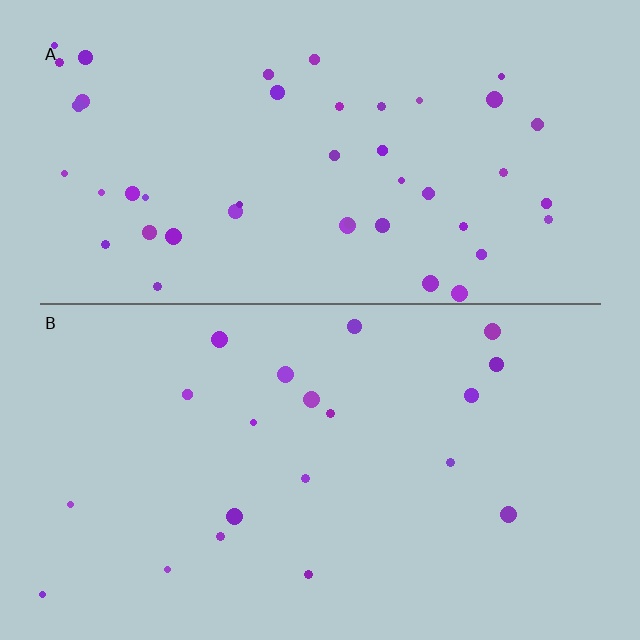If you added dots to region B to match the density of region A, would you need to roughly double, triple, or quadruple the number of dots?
Approximately double.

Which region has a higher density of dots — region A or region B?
A (the top).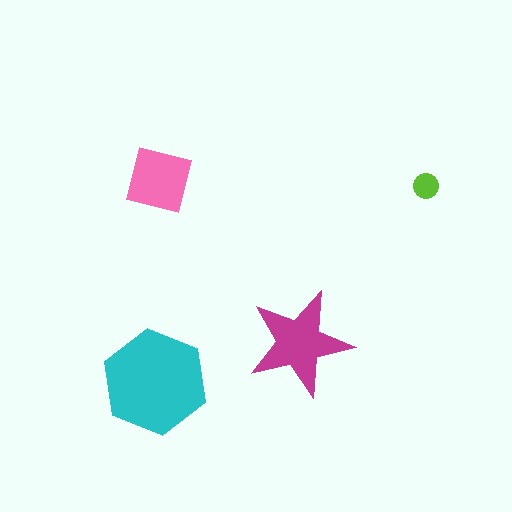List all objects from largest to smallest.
The cyan hexagon, the magenta star, the pink square, the lime circle.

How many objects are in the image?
There are 4 objects in the image.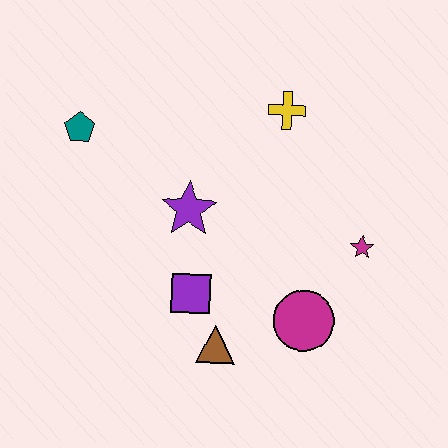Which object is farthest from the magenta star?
The teal pentagon is farthest from the magenta star.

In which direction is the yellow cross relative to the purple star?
The yellow cross is above the purple star.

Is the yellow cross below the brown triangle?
No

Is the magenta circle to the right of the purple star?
Yes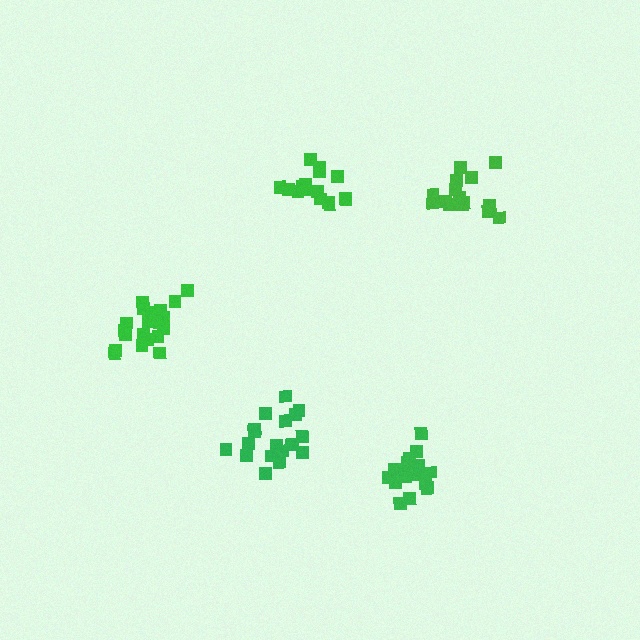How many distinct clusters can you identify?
There are 5 distinct clusters.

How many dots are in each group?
Group 1: 18 dots, Group 2: 19 dots, Group 3: 20 dots, Group 4: 16 dots, Group 5: 15 dots (88 total).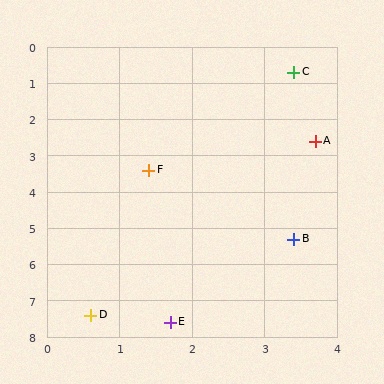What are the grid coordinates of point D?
Point D is at approximately (0.6, 7.4).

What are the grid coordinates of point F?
Point F is at approximately (1.4, 3.4).